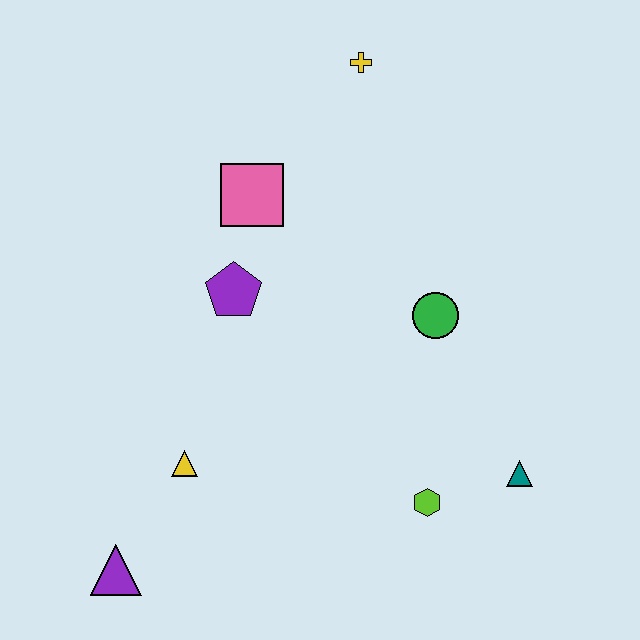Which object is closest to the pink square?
The purple pentagon is closest to the pink square.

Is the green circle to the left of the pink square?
No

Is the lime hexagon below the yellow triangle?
Yes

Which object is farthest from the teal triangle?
The yellow cross is farthest from the teal triangle.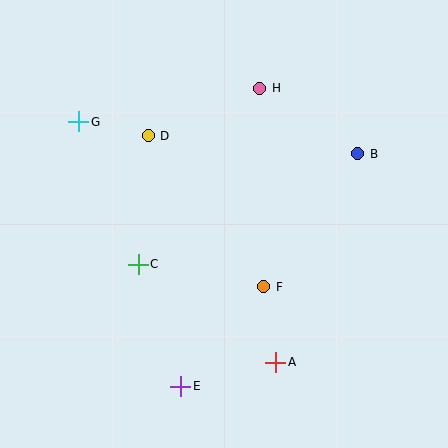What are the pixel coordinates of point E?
Point E is at (181, 386).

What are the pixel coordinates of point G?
Point G is at (79, 122).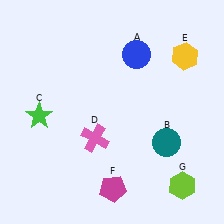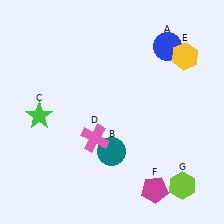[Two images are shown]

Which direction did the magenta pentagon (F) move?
The magenta pentagon (F) moved right.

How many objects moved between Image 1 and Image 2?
3 objects moved between the two images.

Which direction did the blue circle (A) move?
The blue circle (A) moved right.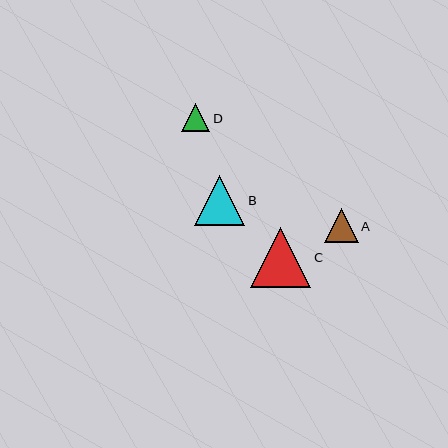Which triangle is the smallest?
Triangle D is the smallest with a size of approximately 28 pixels.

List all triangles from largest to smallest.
From largest to smallest: C, B, A, D.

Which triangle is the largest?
Triangle C is the largest with a size of approximately 60 pixels.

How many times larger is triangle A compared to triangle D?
Triangle A is approximately 1.2 times the size of triangle D.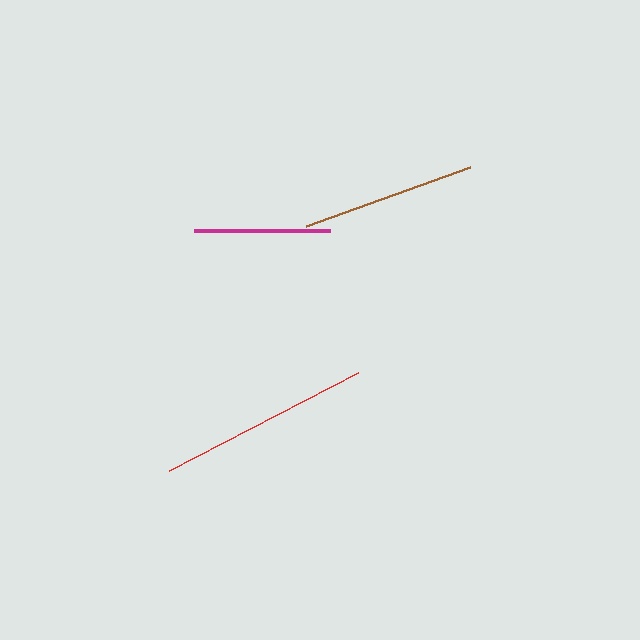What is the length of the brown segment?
The brown segment is approximately 175 pixels long.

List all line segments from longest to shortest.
From longest to shortest: red, brown, magenta.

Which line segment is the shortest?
The magenta line is the shortest at approximately 136 pixels.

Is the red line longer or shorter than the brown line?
The red line is longer than the brown line.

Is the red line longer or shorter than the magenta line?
The red line is longer than the magenta line.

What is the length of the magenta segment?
The magenta segment is approximately 136 pixels long.